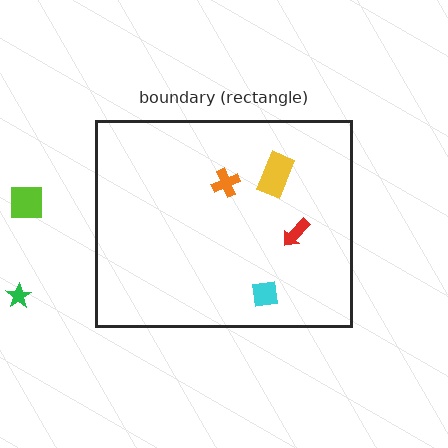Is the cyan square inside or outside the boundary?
Inside.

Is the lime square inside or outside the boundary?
Outside.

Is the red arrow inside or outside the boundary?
Inside.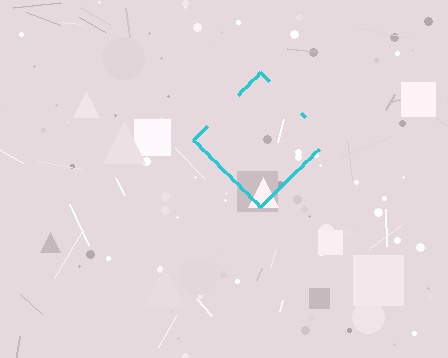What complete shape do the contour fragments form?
The contour fragments form a diamond.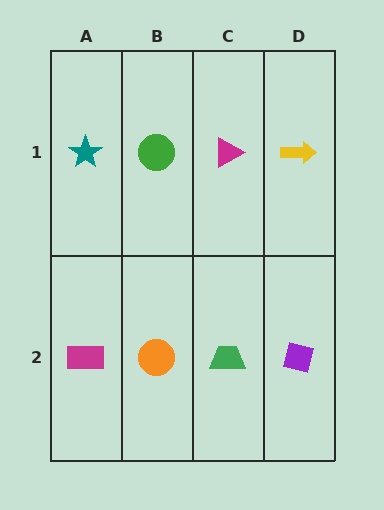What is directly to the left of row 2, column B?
A magenta rectangle.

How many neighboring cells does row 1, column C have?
3.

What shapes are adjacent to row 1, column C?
A green trapezoid (row 2, column C), a green circle (row 1, column B), a yellow arrow (row 1, column D).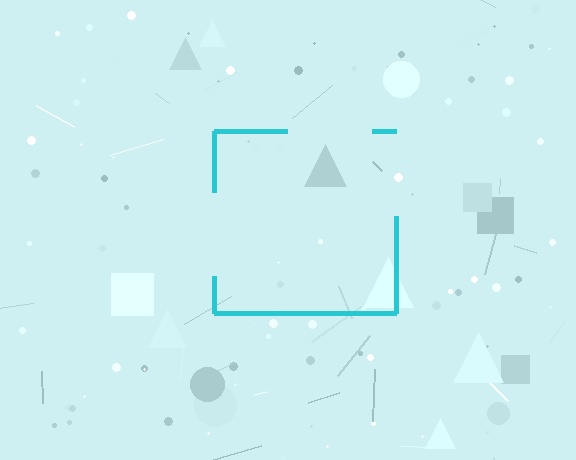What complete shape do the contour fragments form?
The contour fragments form a square.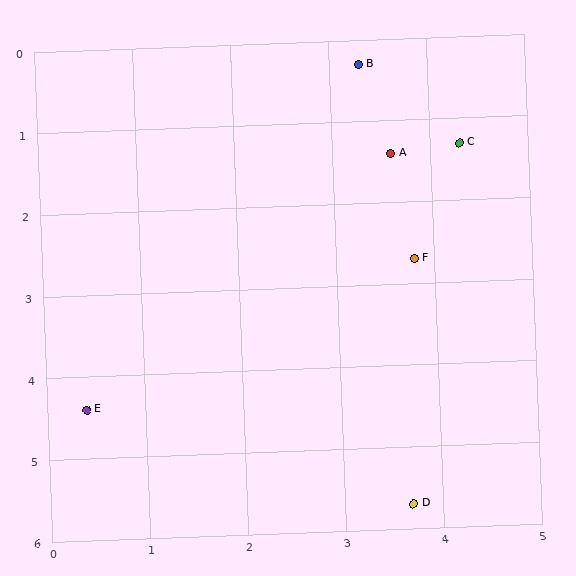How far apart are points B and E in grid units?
Points B and E are about 5.0 grid units apart.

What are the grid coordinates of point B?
Point B is at approximately (3.3, 0.3).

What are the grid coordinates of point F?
Point F is at approximately (3.8, 2.7).